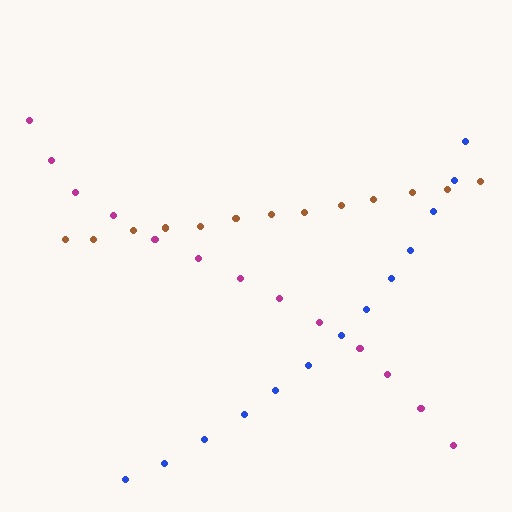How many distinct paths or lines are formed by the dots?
There are 3 distinct paths.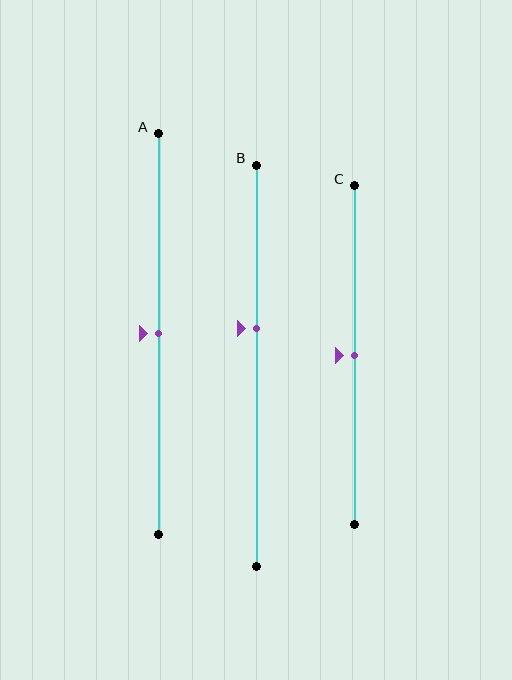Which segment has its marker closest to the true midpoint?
Segment A has its marker closest to the true midpoint.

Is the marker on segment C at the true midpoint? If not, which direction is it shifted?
Yes, the marker on segment C is at the true midpoint.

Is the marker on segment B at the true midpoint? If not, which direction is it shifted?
No, the marker on segment B is shifted upward by about 9% of the segment length.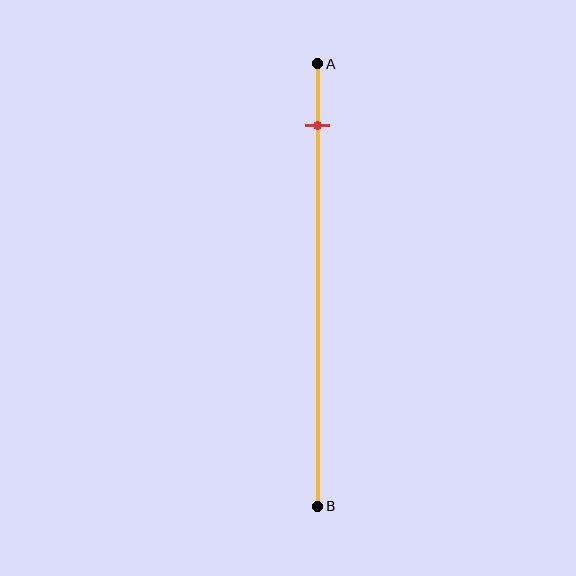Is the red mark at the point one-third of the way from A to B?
No, the mark is at about 15% from A, not at the 33% one-third point.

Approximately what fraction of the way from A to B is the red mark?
The red mark is approximately 15% of the way from A to B.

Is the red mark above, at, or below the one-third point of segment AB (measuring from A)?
The red mark is above the one-third point of segment AB.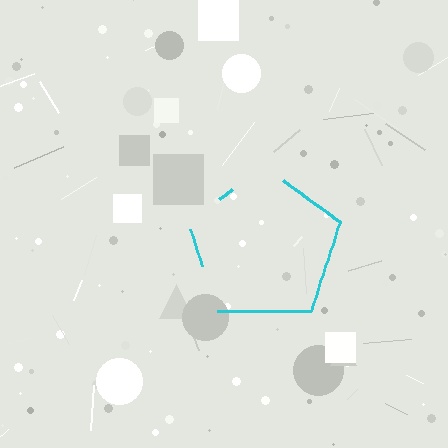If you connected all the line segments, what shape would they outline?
They would outline a pentagon.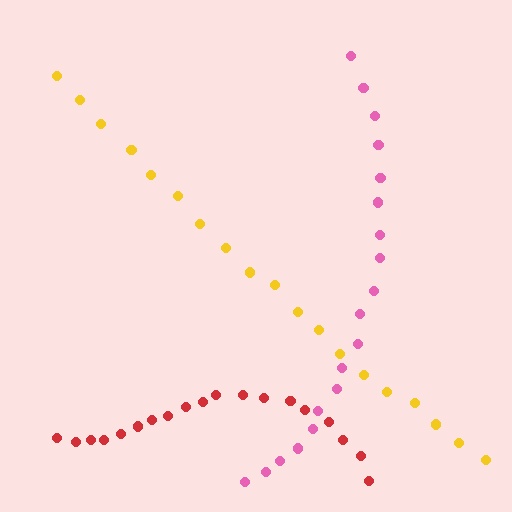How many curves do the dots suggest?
There are 3 distinct paths.